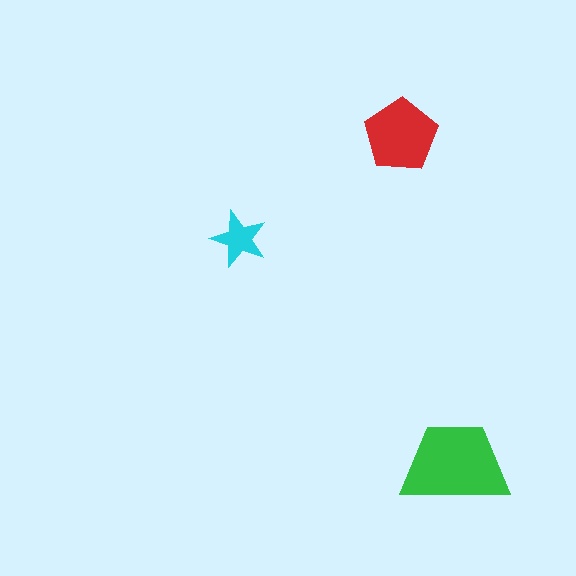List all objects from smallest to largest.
The cyan star, the red pentagon, the green trapezoid.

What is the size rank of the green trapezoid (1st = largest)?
1st.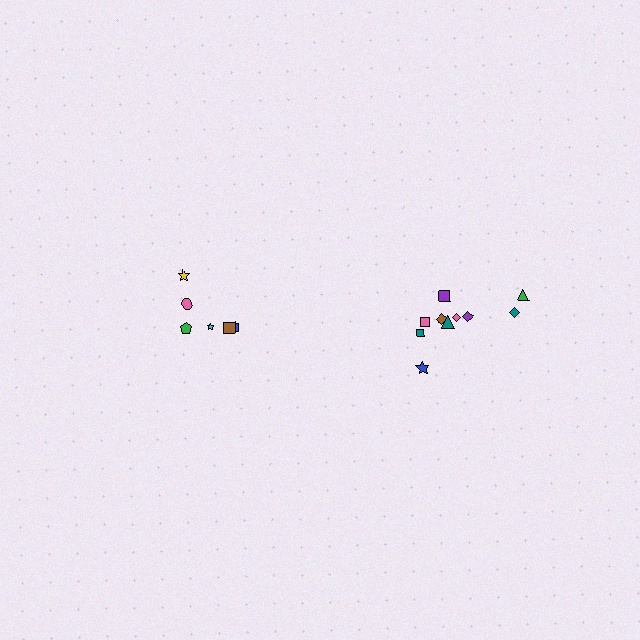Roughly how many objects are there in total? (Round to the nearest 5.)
Roughly 15 objects in total.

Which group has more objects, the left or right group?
The right group.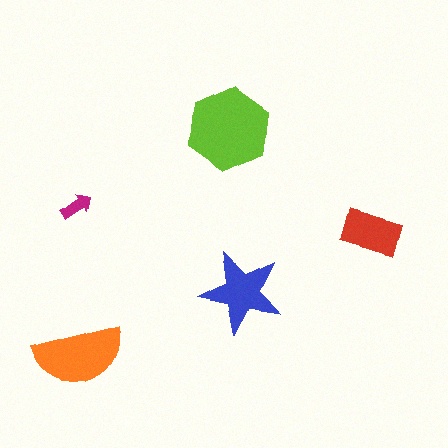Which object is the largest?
The lime hexagon.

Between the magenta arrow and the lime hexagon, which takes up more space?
The lime hexagon.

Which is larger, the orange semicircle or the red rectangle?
The orange semicircle.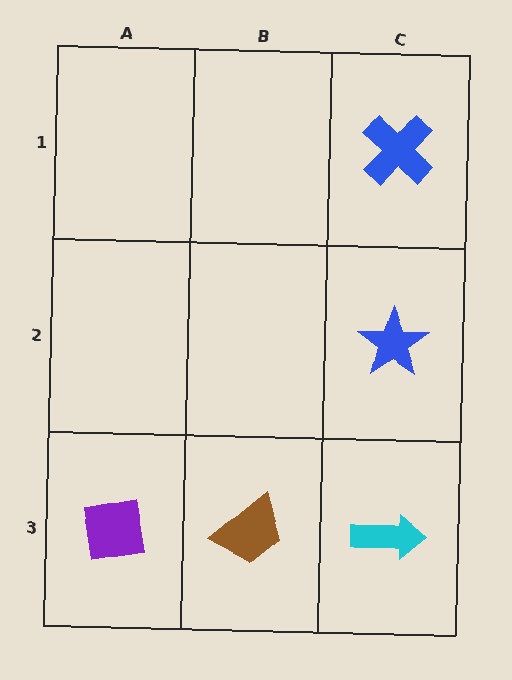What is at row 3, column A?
A purple square.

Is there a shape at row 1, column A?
No, that cell is empty.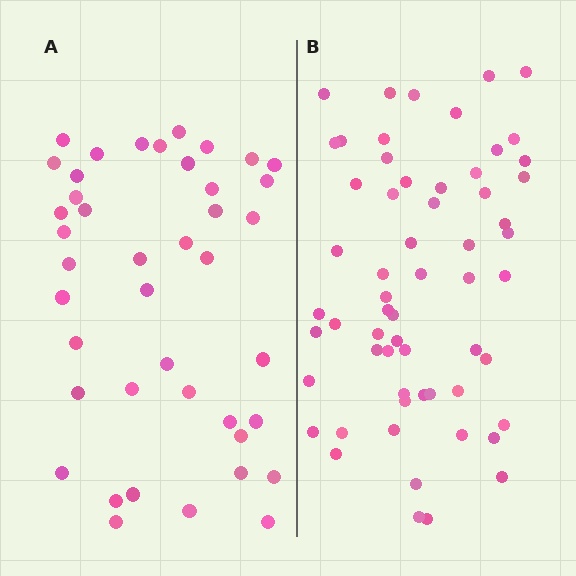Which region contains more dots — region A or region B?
Region B (the right region) has more dots.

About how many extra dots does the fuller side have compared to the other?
Region B has approximately 20 more dots than region A.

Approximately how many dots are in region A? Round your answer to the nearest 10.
About 40 dots. (The exact count is 42, which rounds to 40.)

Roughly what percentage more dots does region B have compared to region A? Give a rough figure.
About 45% more.